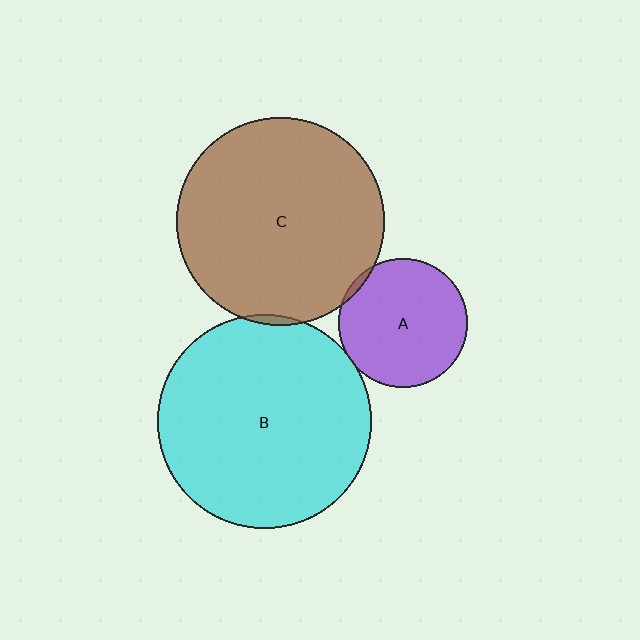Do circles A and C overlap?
Yes.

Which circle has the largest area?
Circle B (cyan).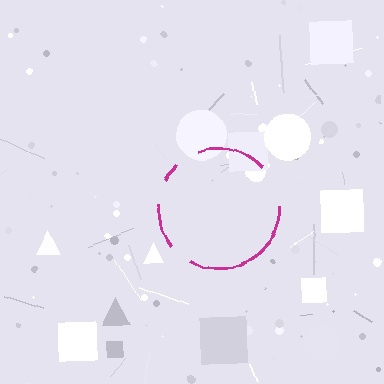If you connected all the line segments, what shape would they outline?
They would outline a circle.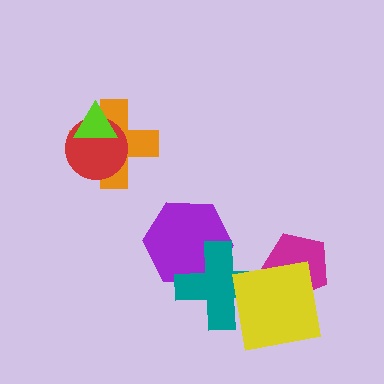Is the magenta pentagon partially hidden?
Yes, it is partially covered by another shape.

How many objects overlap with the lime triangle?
2 objects overlap with the lime triangle.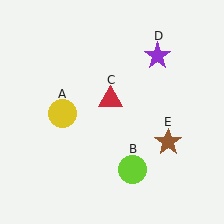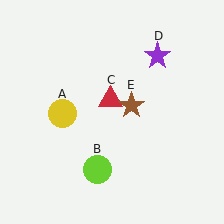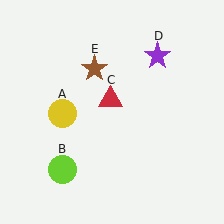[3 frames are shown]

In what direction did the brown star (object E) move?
The brown star (object E) moved up and to the left.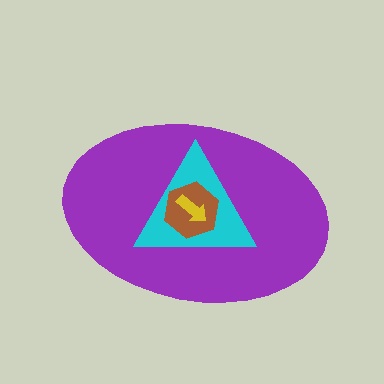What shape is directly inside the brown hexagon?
The yellow arrow.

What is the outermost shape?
The purple ellipse.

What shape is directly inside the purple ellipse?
The cyan triangle.